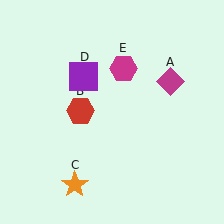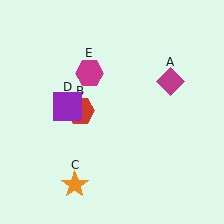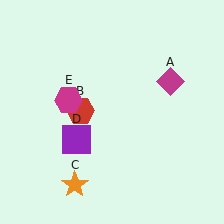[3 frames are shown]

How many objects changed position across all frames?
2 objects changed position: purple square (object D), magenta hexagon (object E).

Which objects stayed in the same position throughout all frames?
Magenta diamond (object A) and red hexagon (object B) and orange star (object C) remained stationary.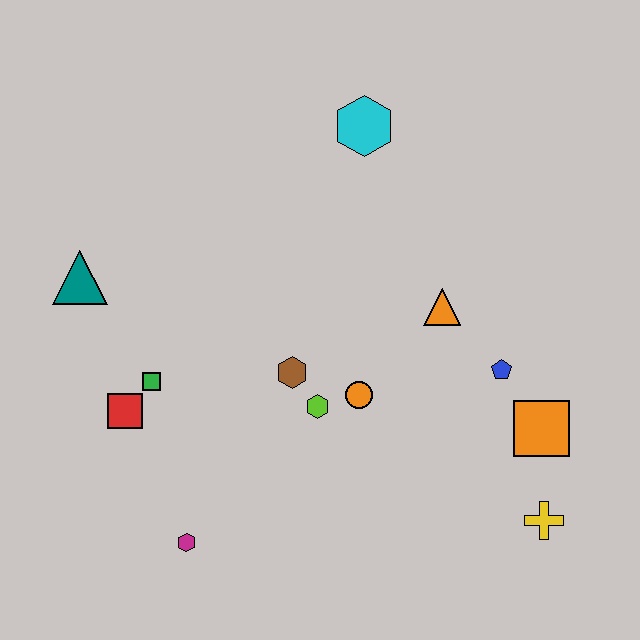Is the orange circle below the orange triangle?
Yes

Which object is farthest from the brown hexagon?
The yellow cross is farthest from the brown hexagon.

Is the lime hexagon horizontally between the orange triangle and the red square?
Yes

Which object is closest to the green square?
The red square is closest to the green square.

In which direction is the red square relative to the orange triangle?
The red square is to the left of the orange triangle.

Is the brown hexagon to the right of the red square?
Yes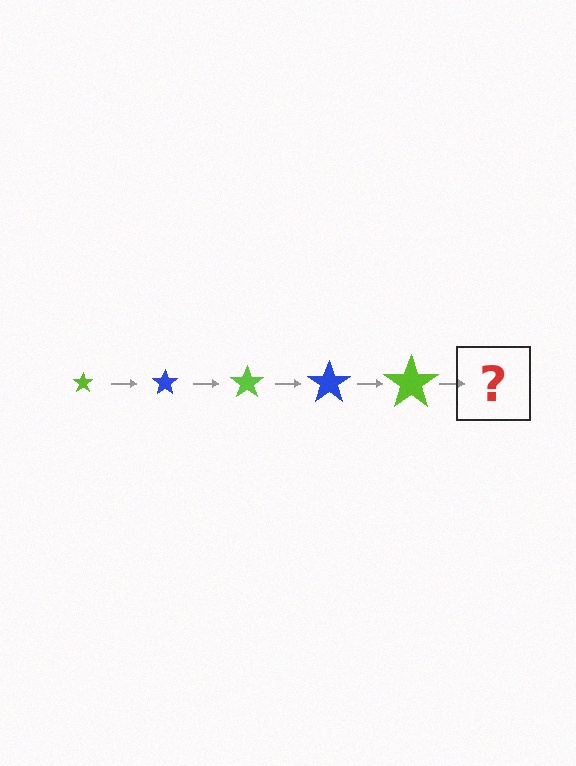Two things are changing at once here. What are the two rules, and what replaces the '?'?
The two rules are that the star grows larger each step and the color cycles through lime and blue. The '?' should be a blue star, larger than the previous one.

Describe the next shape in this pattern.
It should be a blue star, larger than the previous one.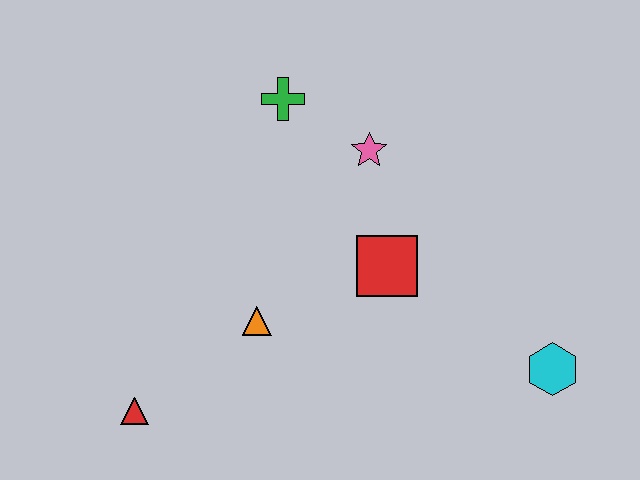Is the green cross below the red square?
No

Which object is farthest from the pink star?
The red triangle is farthest from the pink star.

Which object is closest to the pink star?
The green cross is closest to the pink star.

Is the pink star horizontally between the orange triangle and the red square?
Yes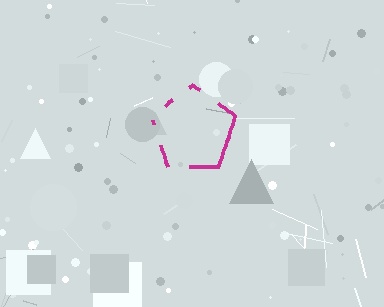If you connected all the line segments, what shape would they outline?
They would outline a pentagon.